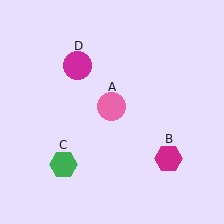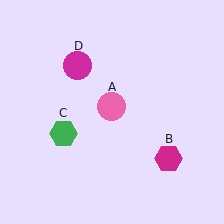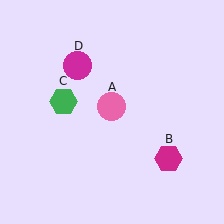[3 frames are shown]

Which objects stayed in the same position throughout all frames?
Pink circle (object A) and magenta hexagon (object B) and magenta circle (object D) remained stationary.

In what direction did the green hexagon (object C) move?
The green hexagon (object C) moved up.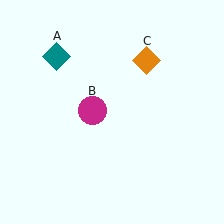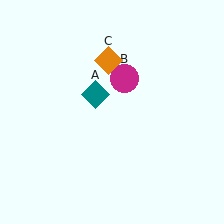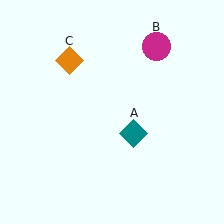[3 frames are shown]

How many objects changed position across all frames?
3 objects changed position: teal diamond (object A), magenta circle (object B), orange diamond (object C).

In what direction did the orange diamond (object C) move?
The orange diamond (object C) moved left.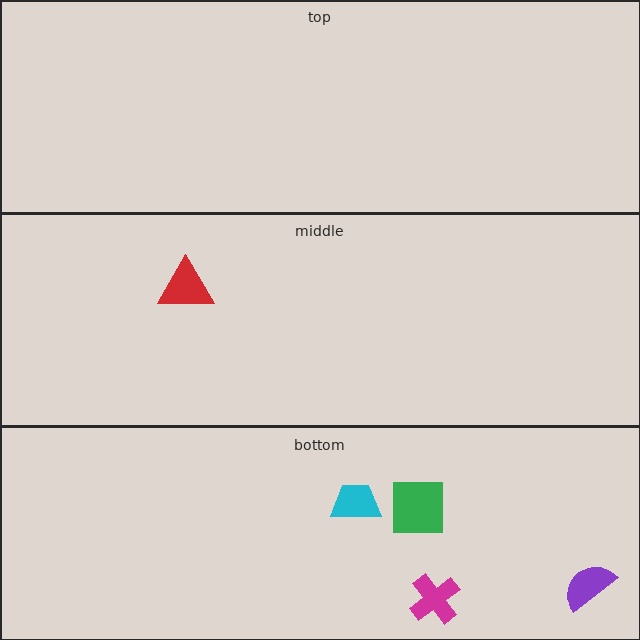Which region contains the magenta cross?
The bottom region.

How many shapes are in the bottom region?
4.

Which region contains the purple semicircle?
The bottom region.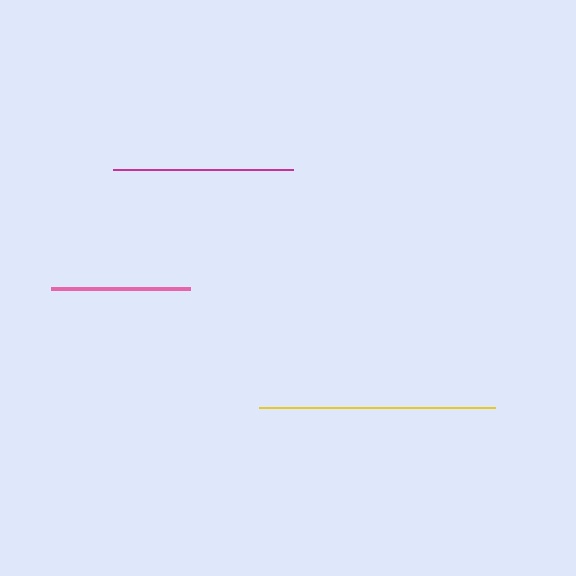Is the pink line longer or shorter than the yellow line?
The yellow line is longer than the pink line.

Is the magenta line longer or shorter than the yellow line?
The yellow line is longer than the magenta line.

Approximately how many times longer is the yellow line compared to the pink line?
The yellow line is approximately 1.7 times the length of the pink line.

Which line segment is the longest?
The yellow line is the longest at approximately 236 pixels.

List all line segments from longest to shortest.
From longest to shortest: yellow, magenta, pink.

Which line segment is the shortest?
The pink line is the shortest at approximately 139 pixels.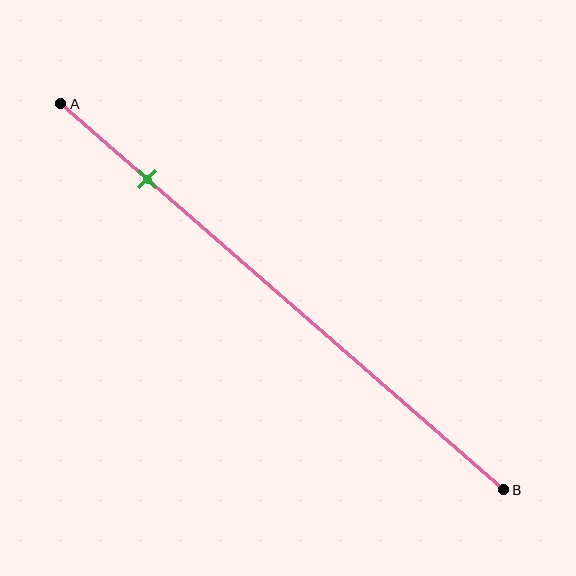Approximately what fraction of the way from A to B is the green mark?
The green mark is approximately 20% of the way from A to B.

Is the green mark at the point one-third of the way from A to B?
No, the mark is at about 20% from A, not at the 33% one-third point.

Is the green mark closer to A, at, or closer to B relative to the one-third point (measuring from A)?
The green mark is closer to point A than the one-third point of segment AB.